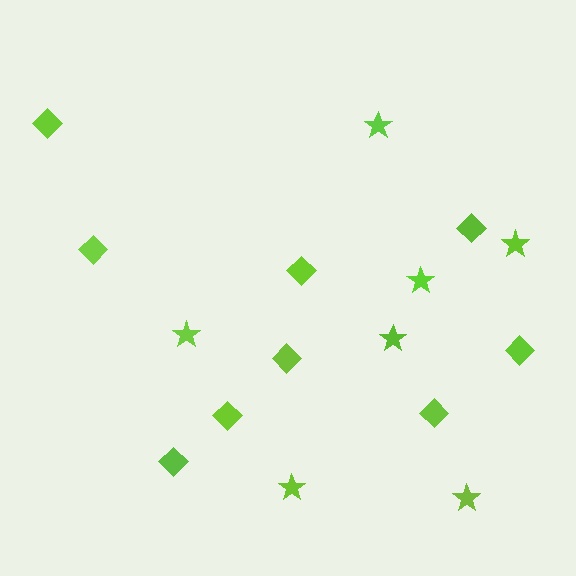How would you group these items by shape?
There are 2 groups: one group of diamonds (9) and one group of stars (7).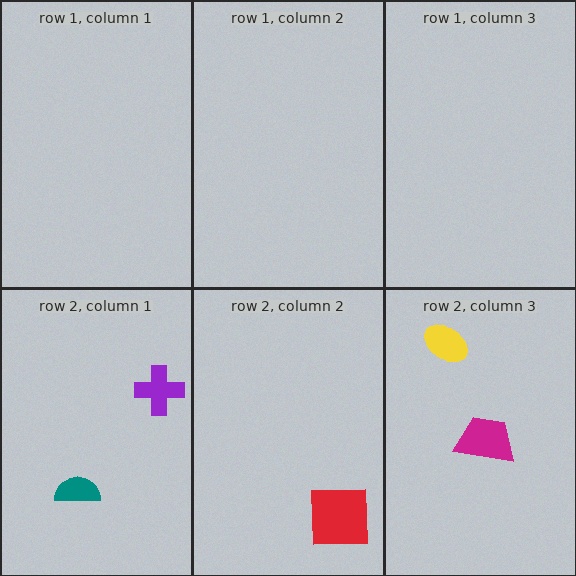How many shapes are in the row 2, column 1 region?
2.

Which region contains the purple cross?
The row 2, column 1 region.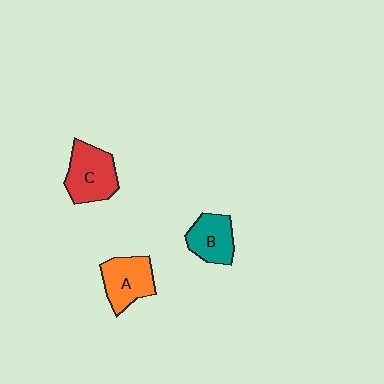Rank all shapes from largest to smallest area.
From largest to smallest: C (red), A (orange), B (teal).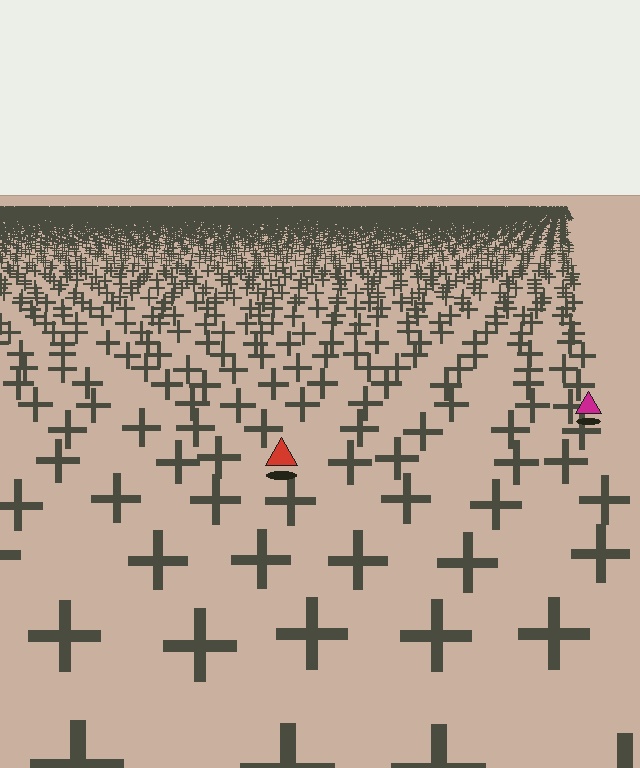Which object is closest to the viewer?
The red triangle is closest. The texture marks near it are larger and more spread out.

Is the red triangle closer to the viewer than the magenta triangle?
Yes. The red triangle is closer — you can tell from the texture gradient: the ground texture is coarser near it.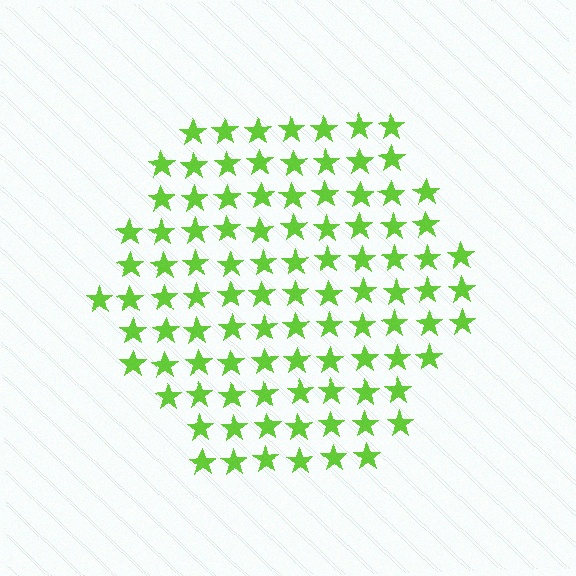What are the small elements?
The small elements are stars.